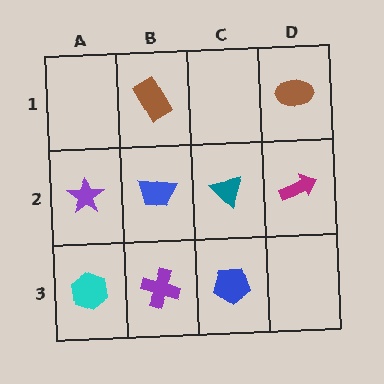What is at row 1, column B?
A brown rectangle.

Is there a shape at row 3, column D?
No, that cell is empty.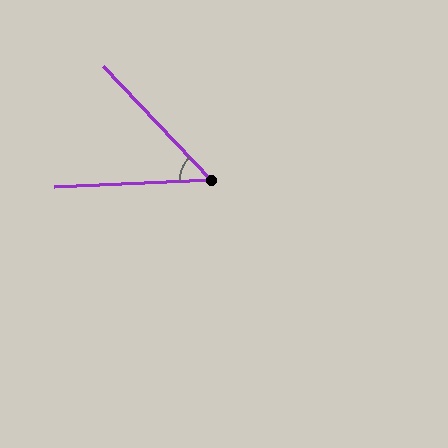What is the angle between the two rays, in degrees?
Approximately 49 degrees.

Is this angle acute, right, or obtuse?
It is acute.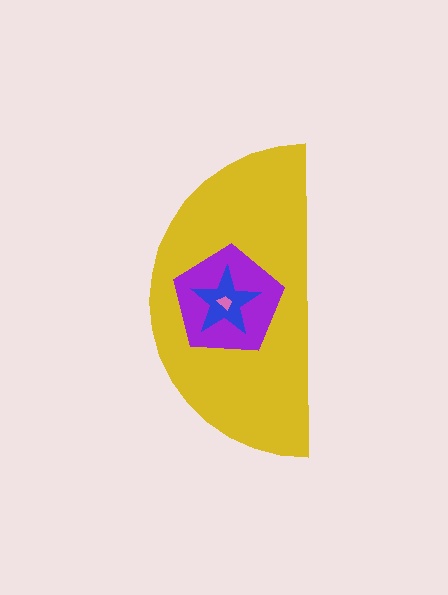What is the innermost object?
The pink trapezoid.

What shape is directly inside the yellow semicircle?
The purple pentagon.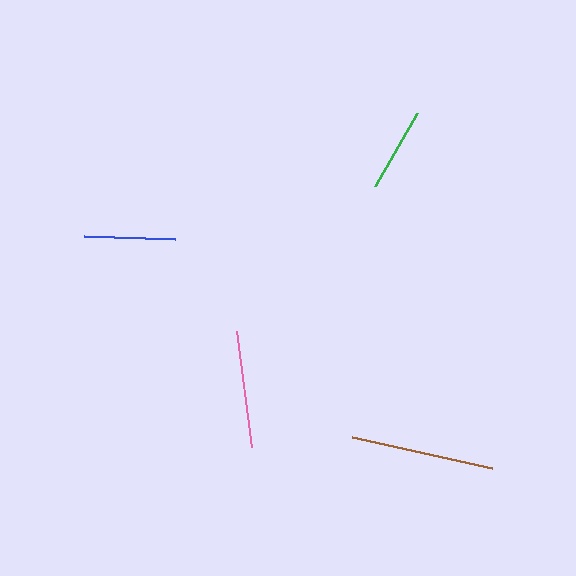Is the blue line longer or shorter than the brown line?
The brown line is longer than the blue line.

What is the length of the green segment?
The green segment is approximately 85 pixels long.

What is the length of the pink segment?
The pink segment is approximately 116 pixels long.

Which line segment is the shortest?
The green line is the shortest at approximately 85 pixels.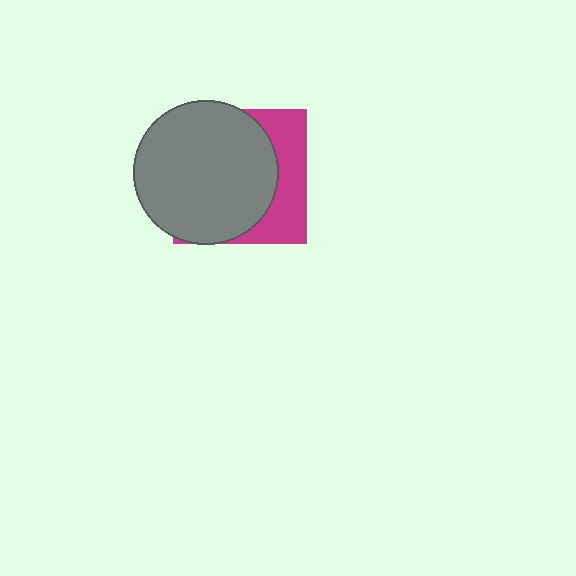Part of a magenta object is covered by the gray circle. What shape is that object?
It is a square.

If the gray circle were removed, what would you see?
You would see the complete magenta square.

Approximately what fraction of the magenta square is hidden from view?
Roughly 69% of the magenta square is hidden behind the gray circle.